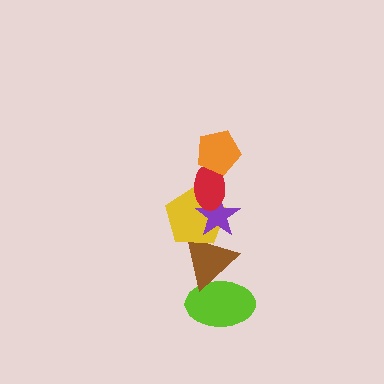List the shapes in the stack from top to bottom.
From top to bottom: the orange pentagon, the red ellipse, the purple star, the yellow pentagon, the brown triangle, the lime ellipse.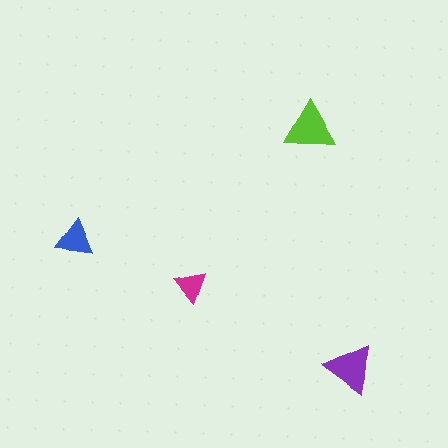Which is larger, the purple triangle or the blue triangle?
The purple one.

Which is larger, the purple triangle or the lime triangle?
The lime one.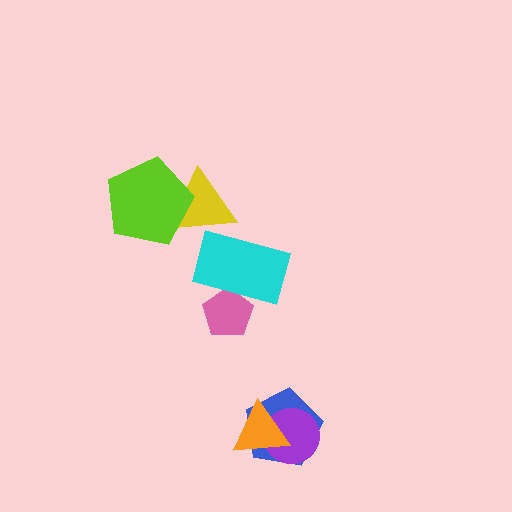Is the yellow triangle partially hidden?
Yes, it is partially covered by another shape.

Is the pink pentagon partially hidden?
Yes, it is partially covered by another shape.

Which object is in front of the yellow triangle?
The lime pentagon is in front of the yellow triangle.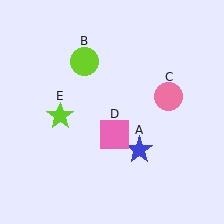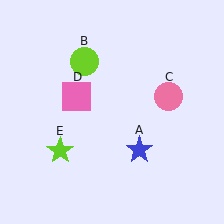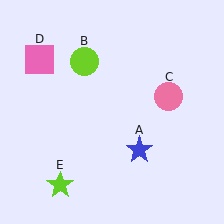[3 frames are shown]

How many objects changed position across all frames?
2 objects changed position: pink square (object D), lime star (object E).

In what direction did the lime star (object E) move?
The lime star (object E) moved down.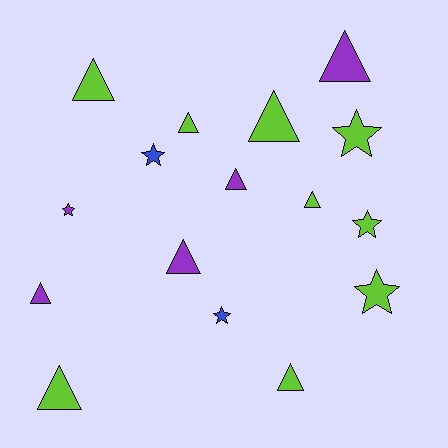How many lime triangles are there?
There are 6 lime triangles.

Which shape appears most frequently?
Triangle, with 10 objects.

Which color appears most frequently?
Lime, with 9 objects.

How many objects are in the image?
There are 16 objects.